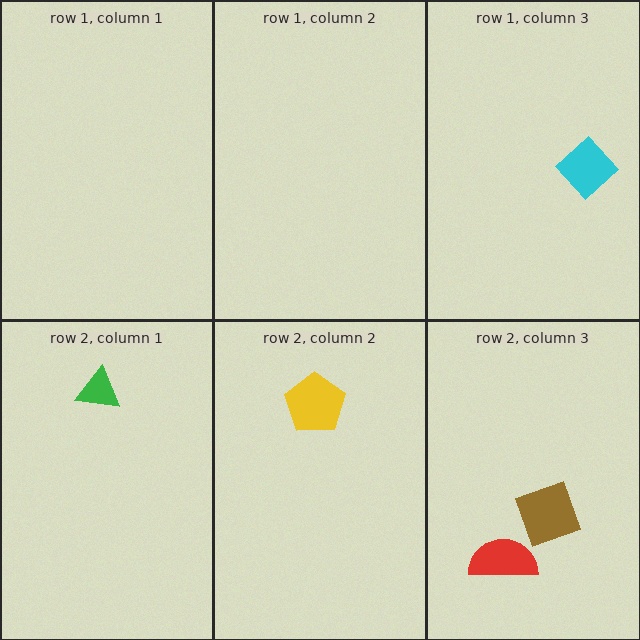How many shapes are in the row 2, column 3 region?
2.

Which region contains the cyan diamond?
The row 1, column 3 region.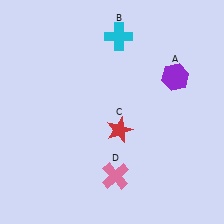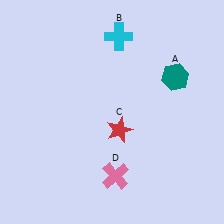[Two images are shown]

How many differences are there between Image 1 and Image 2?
There is 1 difference between the two images.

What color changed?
The hexagon (A) changed from purple in Image 1 to teal in Image 2.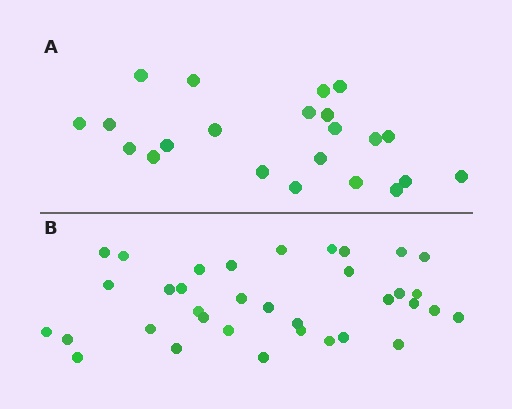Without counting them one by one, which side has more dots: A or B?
Region B (the bottom region) has more dots.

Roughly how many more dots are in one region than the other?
Region B has approximately 15 more dots than region A.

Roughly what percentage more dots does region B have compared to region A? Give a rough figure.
About 60% more.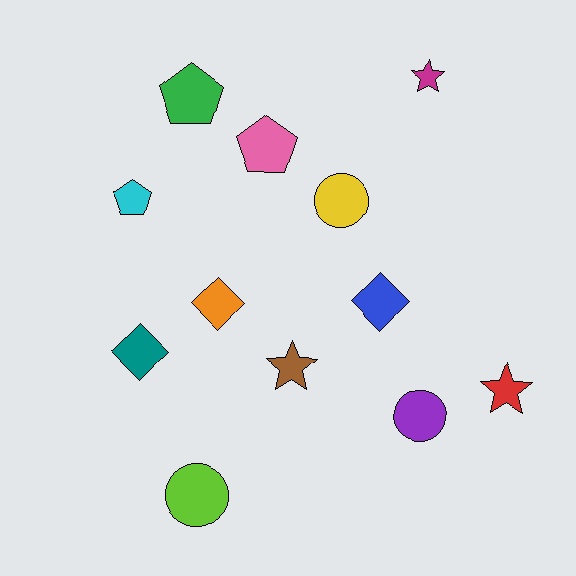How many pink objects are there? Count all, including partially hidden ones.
There is 1 pink object.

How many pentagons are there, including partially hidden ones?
There are 3 pentagons.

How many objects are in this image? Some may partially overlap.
There are 12 objects.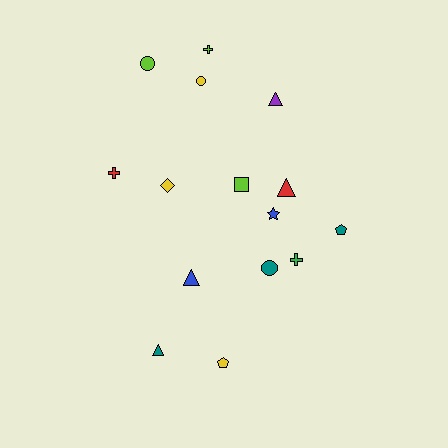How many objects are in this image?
There are 15 objects.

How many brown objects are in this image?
There are no brown objects.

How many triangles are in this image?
There are 4 triangles.